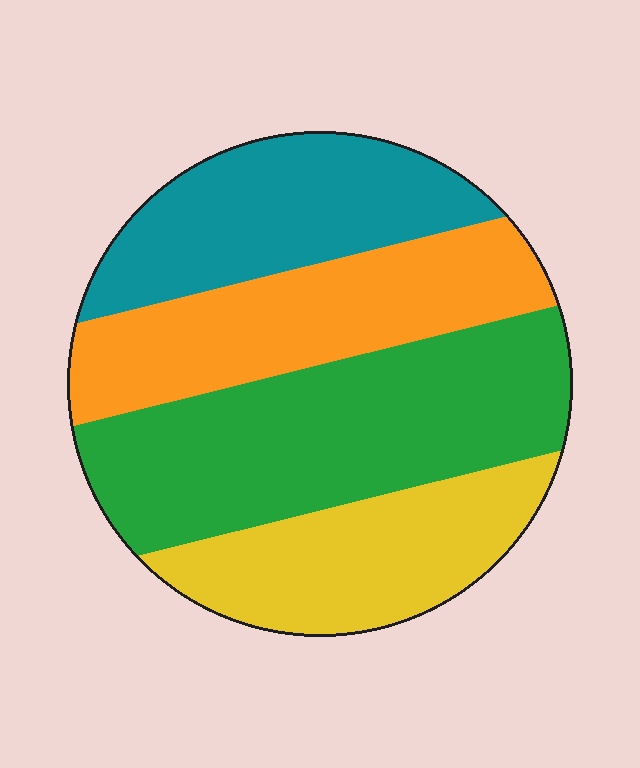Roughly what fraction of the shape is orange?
Orange takes up about one quarter (1/4) of the shape.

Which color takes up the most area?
Green, at roughly 35%.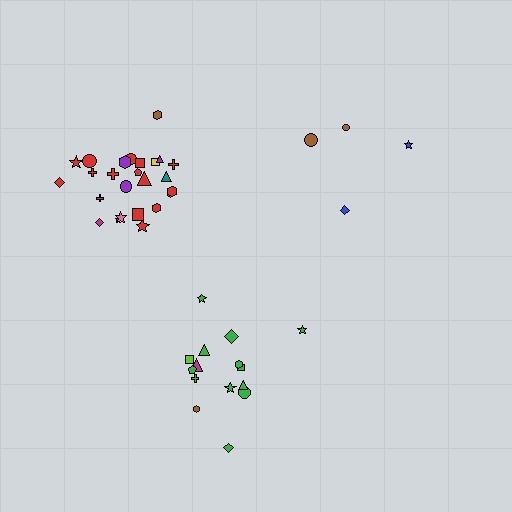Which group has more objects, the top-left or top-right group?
The top-left group.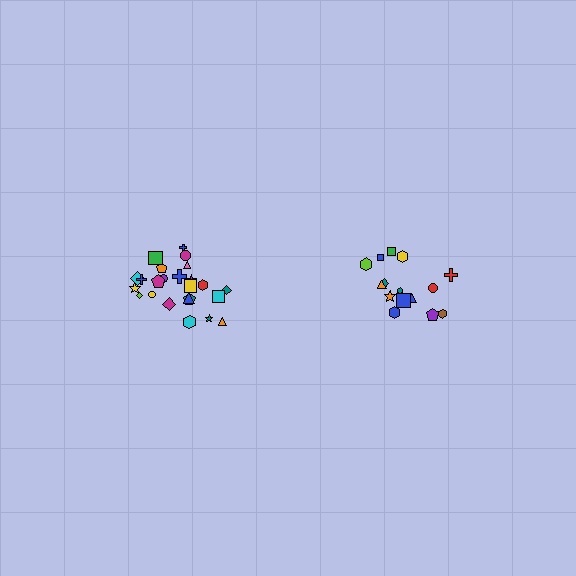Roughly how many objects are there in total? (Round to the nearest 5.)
Roughly 40 objects in total.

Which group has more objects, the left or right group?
The left group.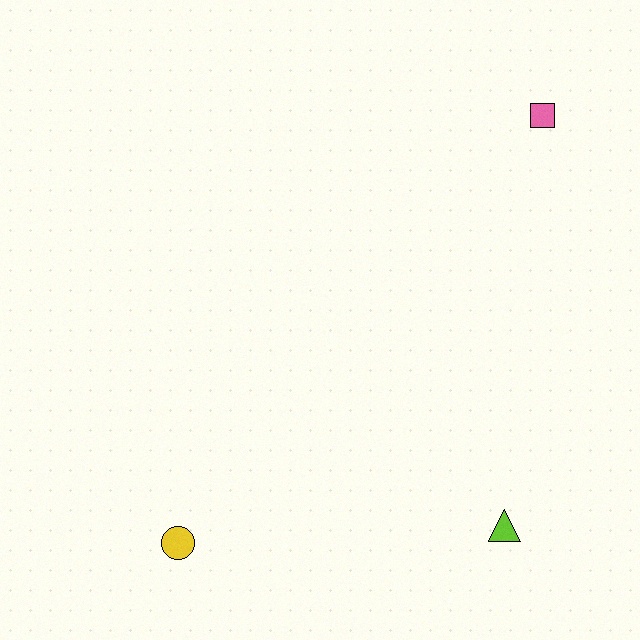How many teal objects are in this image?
There are no teal objects.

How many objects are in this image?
There are 3 objects.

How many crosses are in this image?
There are no crosses.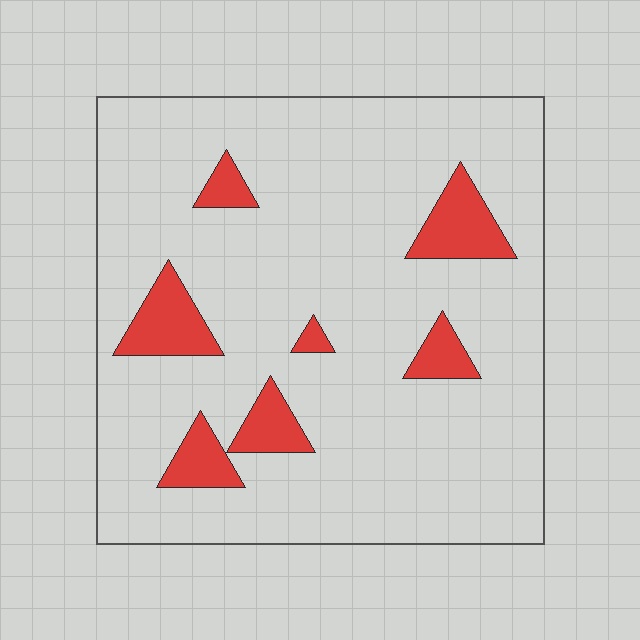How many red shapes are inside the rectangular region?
7.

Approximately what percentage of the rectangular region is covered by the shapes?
Approximately 10%.